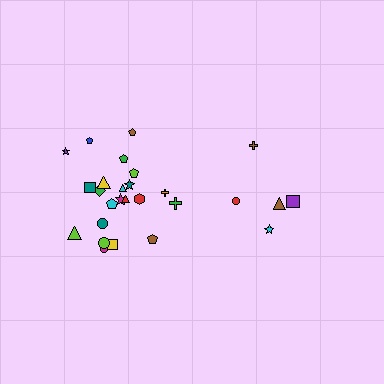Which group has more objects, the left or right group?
The left group.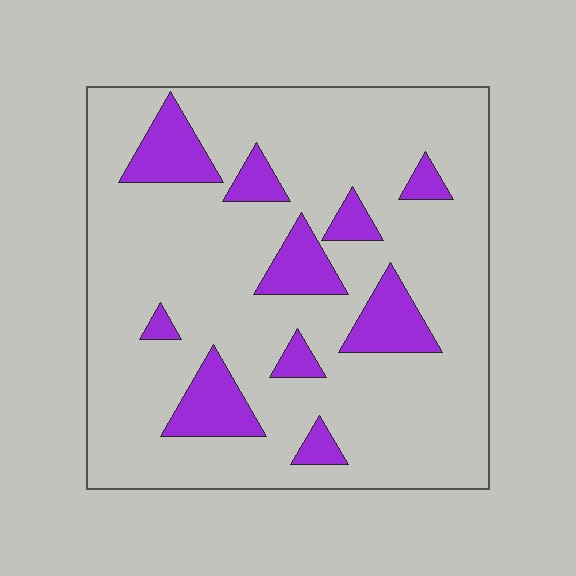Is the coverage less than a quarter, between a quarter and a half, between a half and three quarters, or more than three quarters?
Less than a quarter.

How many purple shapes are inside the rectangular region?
10.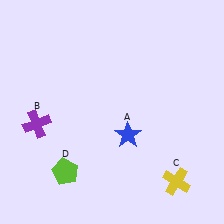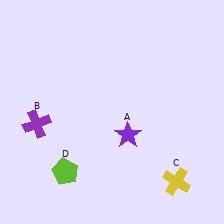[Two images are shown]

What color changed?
The star (A) changed from blue in Image 1 to purple in Image 2.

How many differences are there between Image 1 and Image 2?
There is 1 difference between the two images.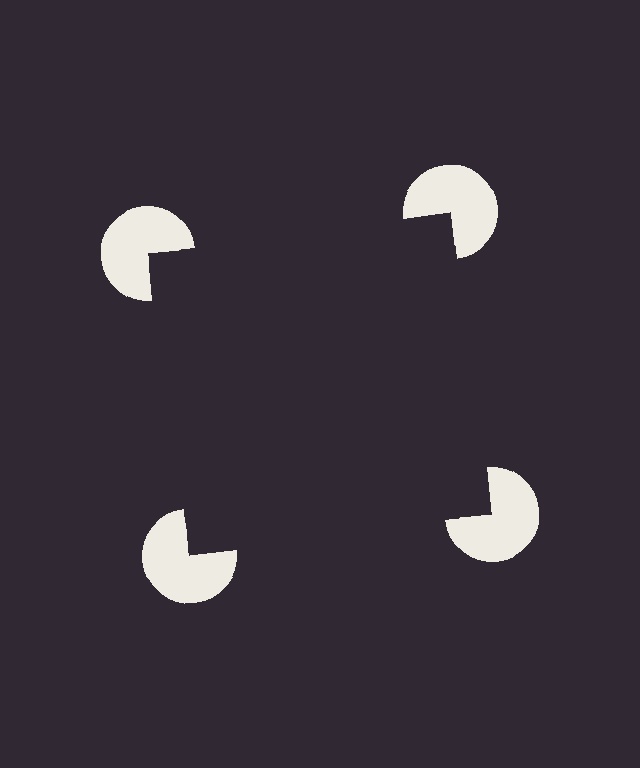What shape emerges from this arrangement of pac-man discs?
An illusory square — its edges are inferred from the aligned wedge cuts in the pac-man discs, not physically drawn.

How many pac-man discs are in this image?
There are 4 — one at each vertex of the illusory square.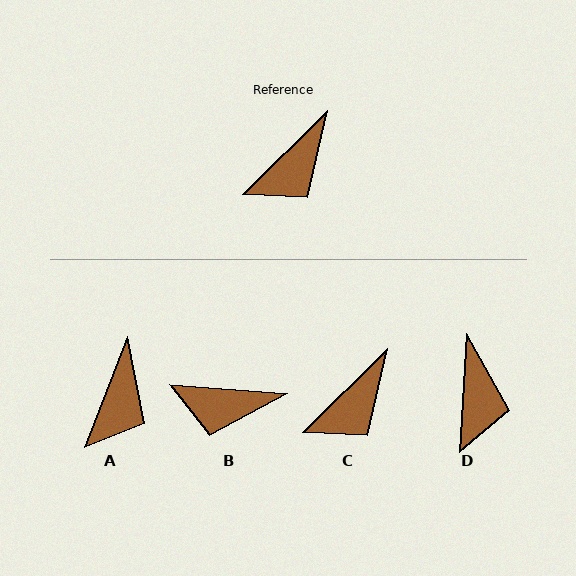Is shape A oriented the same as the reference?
No, it is off by about 24 degrees.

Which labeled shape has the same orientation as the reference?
C.